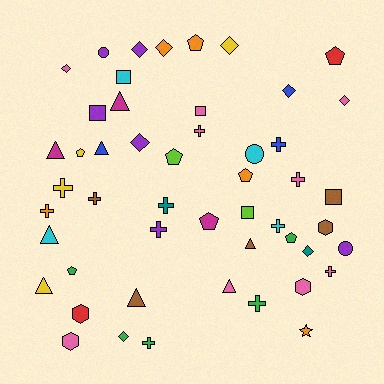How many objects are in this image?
There are 50 objects.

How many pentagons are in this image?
There are 8 pentagons.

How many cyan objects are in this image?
There are 4 cyan objects.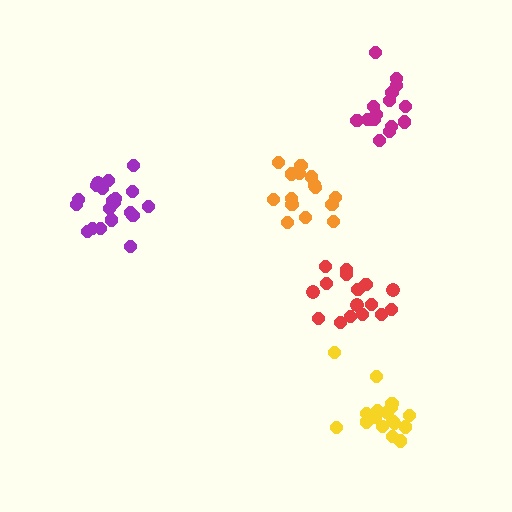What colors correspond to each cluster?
The clusters are colored: red, purple, orange, yellow, magenta.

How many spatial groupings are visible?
There are 5 spatial groupings.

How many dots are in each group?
Group 1: 16 dots, Group 2: 20 dots, Group 3: 15 dots, Group 4: 17 dots, Group 5: 17 dots (85 total).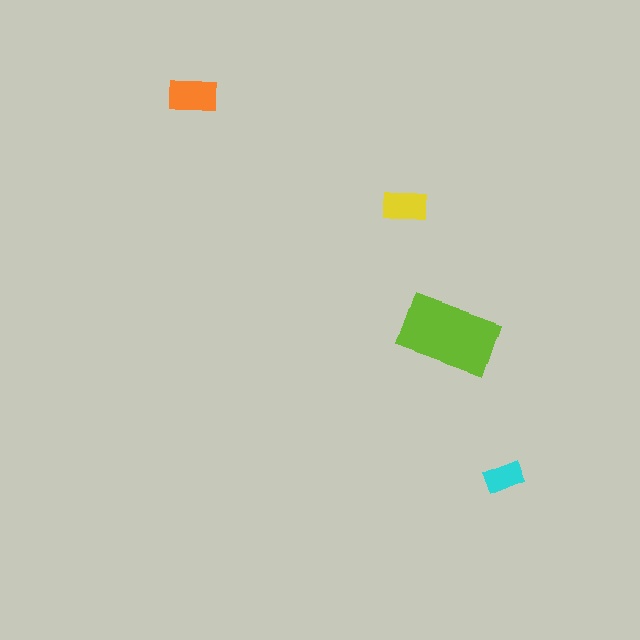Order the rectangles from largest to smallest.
the lime one, the orange one, the yellow one, the cyan one.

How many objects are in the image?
There are 4 objects in the image.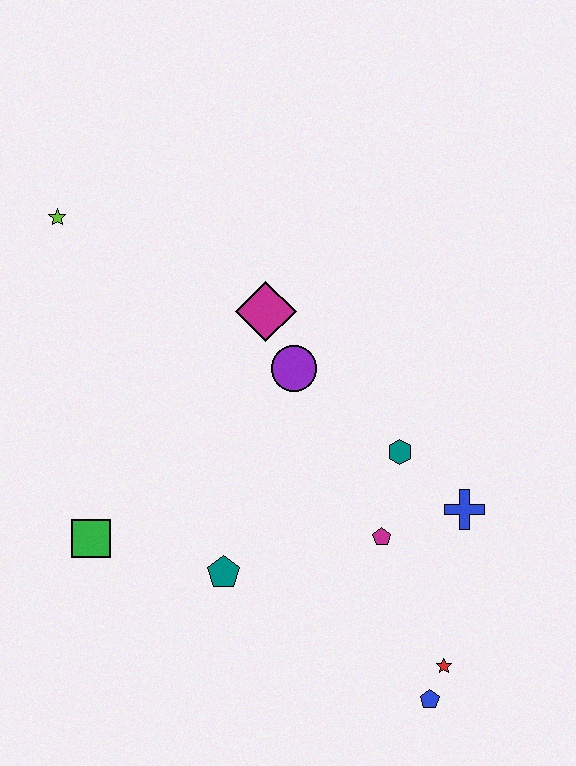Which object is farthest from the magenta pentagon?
The lime star is farthest from the magenta pentagon.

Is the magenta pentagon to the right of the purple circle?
Yes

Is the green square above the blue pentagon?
Yes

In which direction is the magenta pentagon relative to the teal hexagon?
The magenta pentagon is below the teal hexagon.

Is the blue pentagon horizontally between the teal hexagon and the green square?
No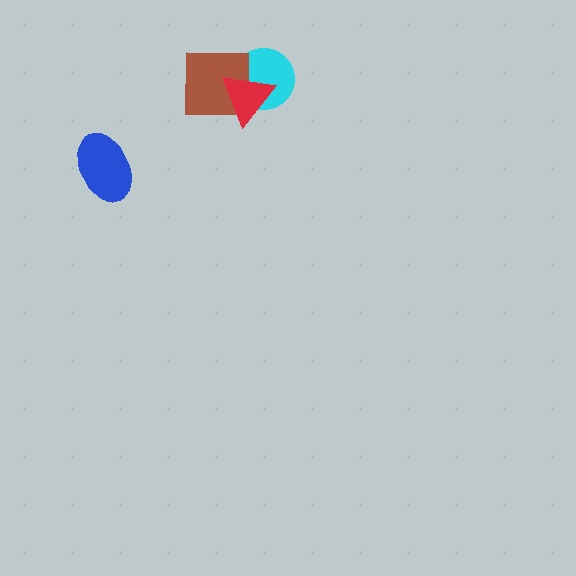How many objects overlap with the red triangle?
2 objects overlap with the red triangle.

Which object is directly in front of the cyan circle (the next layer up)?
The brown square is directly in front of the cyan circle.